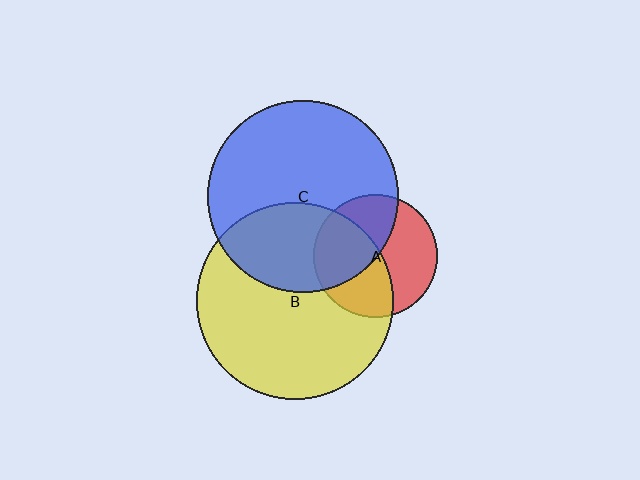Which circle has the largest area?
Circle B (yellow).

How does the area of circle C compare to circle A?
Approximately 2.4 times.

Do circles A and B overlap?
Yes.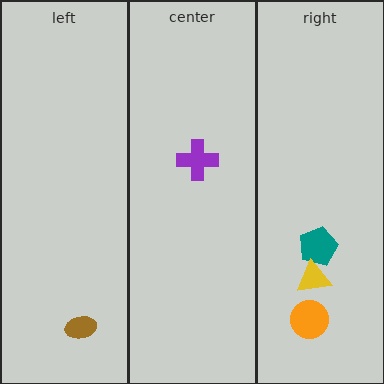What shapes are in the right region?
The teal pentagon, the yellow triangle, the orange circle.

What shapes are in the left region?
The brown ellipse.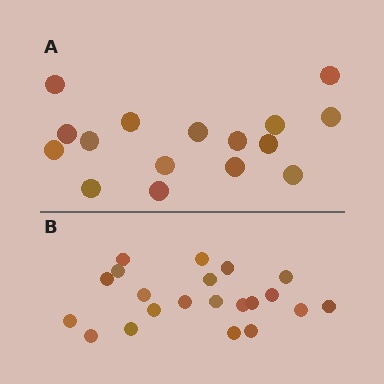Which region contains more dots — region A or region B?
Region B (the bottom region) has more dots.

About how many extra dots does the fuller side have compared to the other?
Region B has about 5 more dots than region A.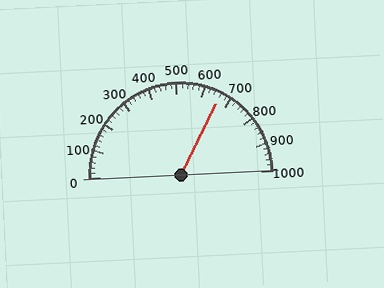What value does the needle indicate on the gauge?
The needle indicates approximately 660.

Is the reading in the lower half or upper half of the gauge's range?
The reading is in the upper half of the range (0 to 1000).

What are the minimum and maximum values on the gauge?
The gauge ranges from 0 to 1000.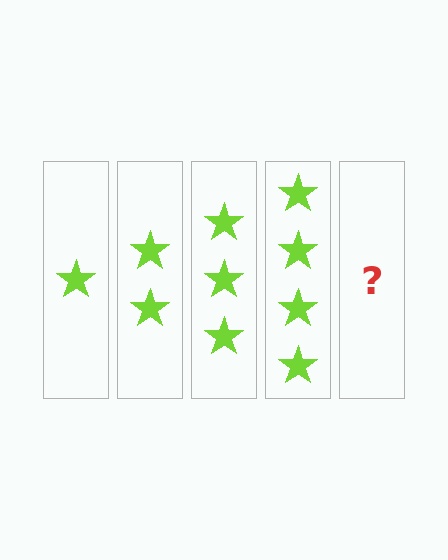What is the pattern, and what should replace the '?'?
The pattern is that each step adds one more star. The '?' should be 5 stars.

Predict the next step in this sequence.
The next step is 5 stars.